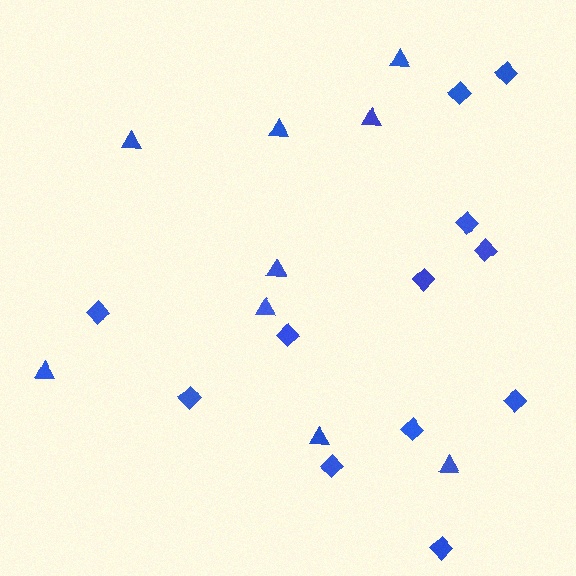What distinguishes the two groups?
There are 2 groups: one group of diamonds (12) and one group of triangles (9).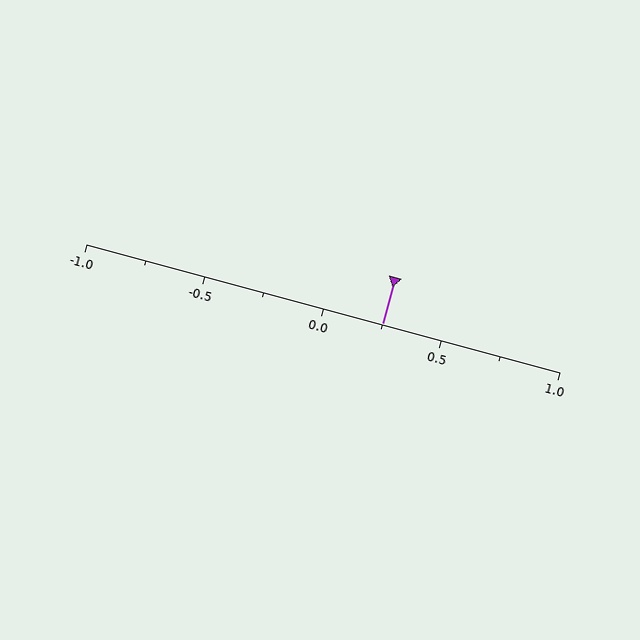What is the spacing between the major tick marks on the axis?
The major ticks are spaced 0.5 apart.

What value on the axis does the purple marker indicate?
The marker indicates approximately 0.25.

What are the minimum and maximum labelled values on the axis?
The axis runs from -1.0 to 1.0.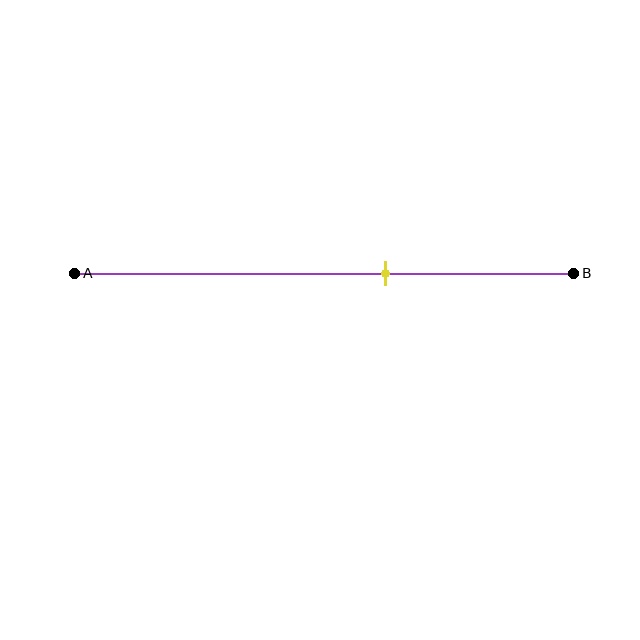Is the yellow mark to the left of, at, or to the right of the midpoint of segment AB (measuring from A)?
The yellow mark is to the right of the midpoint of segment AB.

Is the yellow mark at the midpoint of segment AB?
No, the mark is at about 60% from A, not at the 50% midpoint.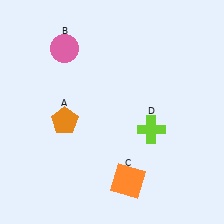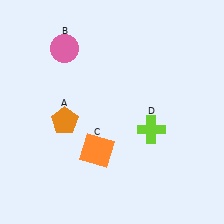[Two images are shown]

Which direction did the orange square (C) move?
The orange square (C) moved up.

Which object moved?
The orange square (C) moved up.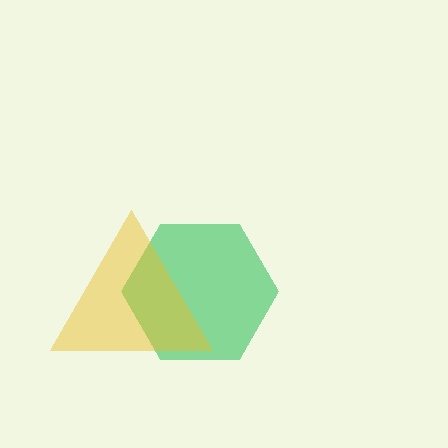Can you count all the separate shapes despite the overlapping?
Yes, there are 2 separate shapes.